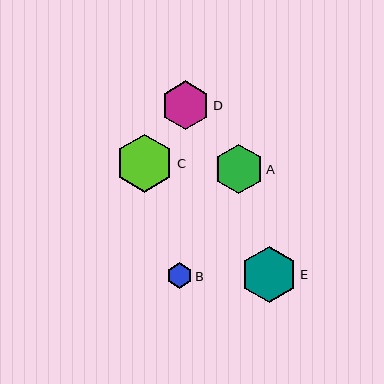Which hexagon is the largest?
Hexagon C is the largest with a size of approximately 58 pixels.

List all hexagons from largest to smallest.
From largest to smallest: C, E, A, D, B.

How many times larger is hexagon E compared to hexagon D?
Hexagon E is approximately 1.1 times the size of hexagon D.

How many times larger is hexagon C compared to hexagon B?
Hexagon C is approximately 2.2 times the size of hexagon B.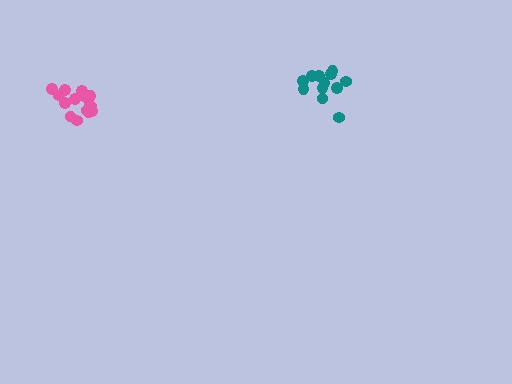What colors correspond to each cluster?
The clusters are colored: pink, teal.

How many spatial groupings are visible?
There are 2 spatial groupings.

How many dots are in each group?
Group 1: 15 dots, Group 2: 12 dots (27 total).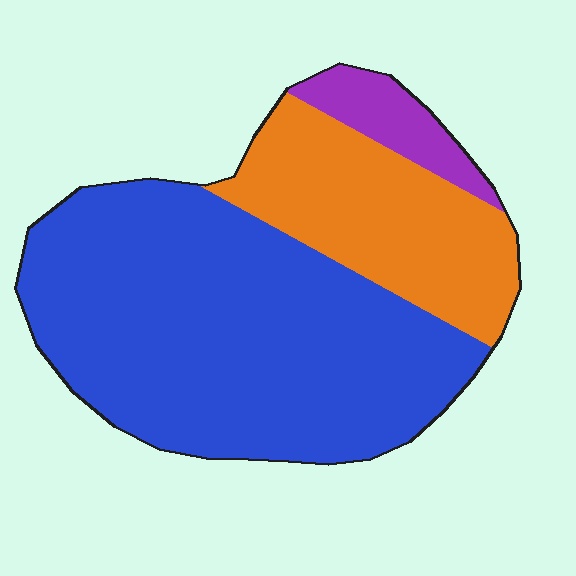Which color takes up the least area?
Purple, at roughly 10%.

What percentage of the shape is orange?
Orange takes up about one quarter (1/4) of the shape.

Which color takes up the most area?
Blue, at roughly 65%.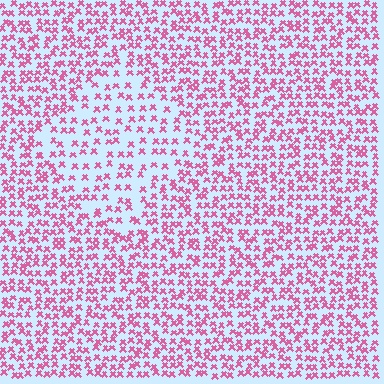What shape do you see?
I see a diamond.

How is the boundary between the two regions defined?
The boundary is defined by a change in element density (approximately 1.8x ratio). All elements are the same color, size, and shape.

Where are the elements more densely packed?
The elements are more densely packed outside the diamond boundary.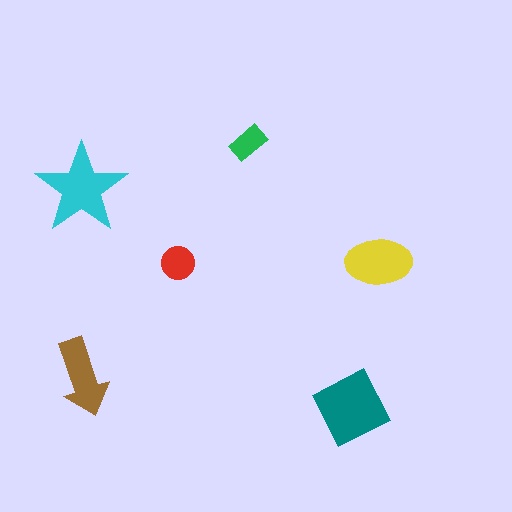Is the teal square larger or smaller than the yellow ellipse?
Larger.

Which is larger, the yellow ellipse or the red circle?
The yellow ellipse.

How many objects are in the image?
There are 6 objects in the image.